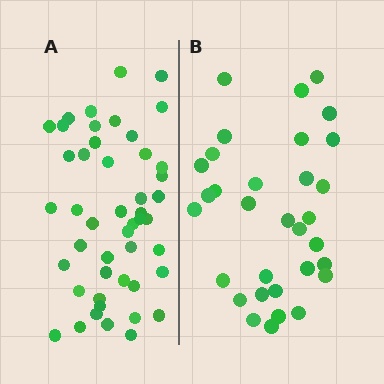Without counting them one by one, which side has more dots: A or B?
Region A (the left region) has more dots.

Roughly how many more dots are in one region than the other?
Region A has approximately 15 more dots than region B.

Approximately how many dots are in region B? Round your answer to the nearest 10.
About 30 dots. (The exact count is 32, which rounds to 30.)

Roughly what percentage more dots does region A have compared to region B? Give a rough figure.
About 45% more.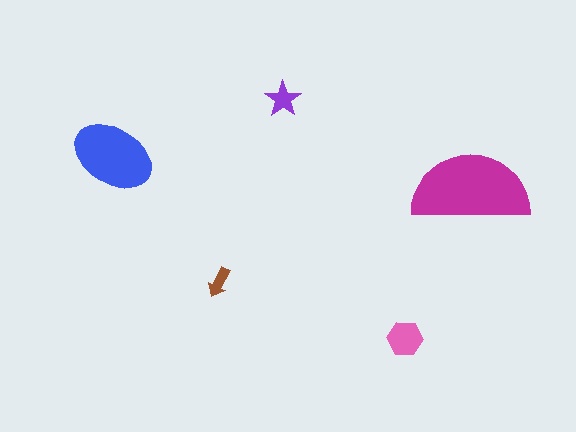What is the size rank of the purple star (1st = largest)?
4th.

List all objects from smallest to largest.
The brown arrow, the purple star, the pink hexagon, the blue ellipse, the magenta semicircle.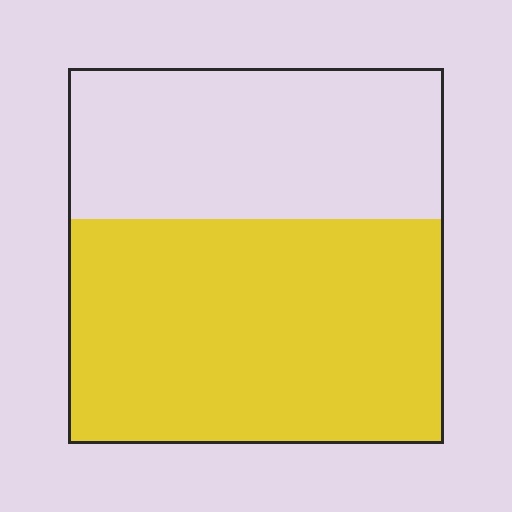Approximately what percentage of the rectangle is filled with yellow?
Approximately 60%.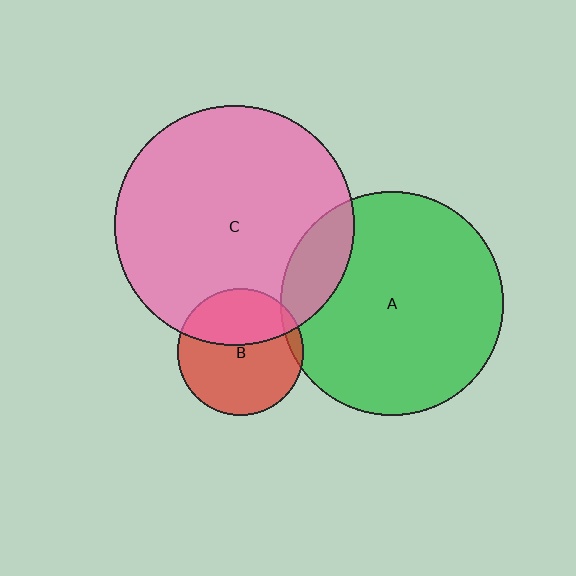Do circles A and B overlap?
Yes.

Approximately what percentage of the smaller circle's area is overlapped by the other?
Approximately 5%.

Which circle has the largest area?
Circle C (pink).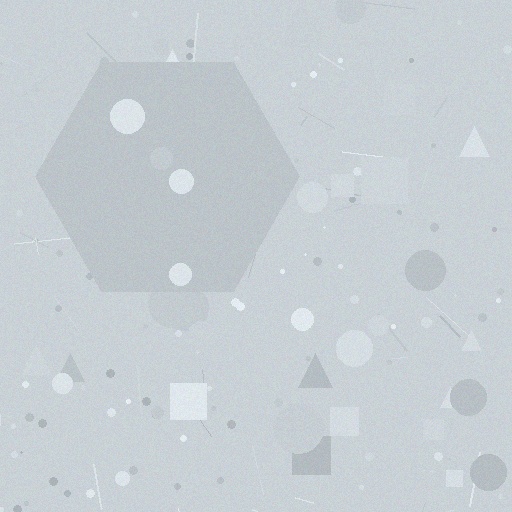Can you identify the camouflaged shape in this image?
The camouflaged shape is a hexagon.